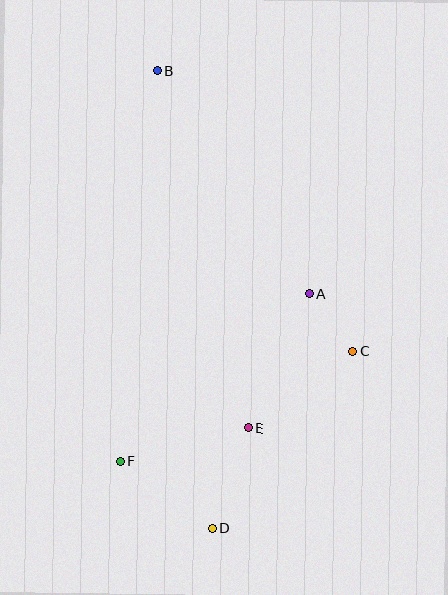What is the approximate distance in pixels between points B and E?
The distance between B and E is approximately 369 pixels.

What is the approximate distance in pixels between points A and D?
The distance between A and D is approximately 254 pixels.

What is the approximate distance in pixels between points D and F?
The distance between D and F is approximately 114 pixels.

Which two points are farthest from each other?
Points B and D are farthest from each other.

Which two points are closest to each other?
Points A and C are closest to each other.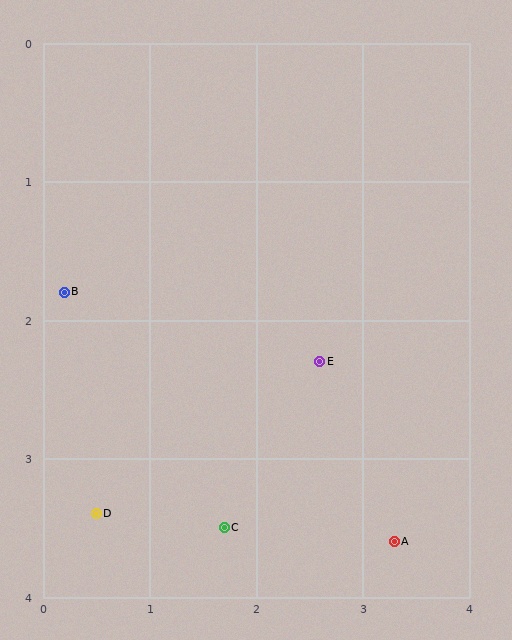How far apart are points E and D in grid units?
Points E and D are about 2.4 grid units apart.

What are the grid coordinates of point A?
Point A is at approximately (3.3, 3.6).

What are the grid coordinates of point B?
Point B is at approximately (0.2, 1.8).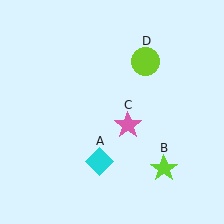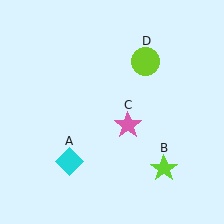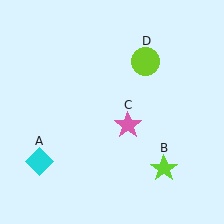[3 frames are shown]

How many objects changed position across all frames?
1 object changed position: cyan diamond (object A).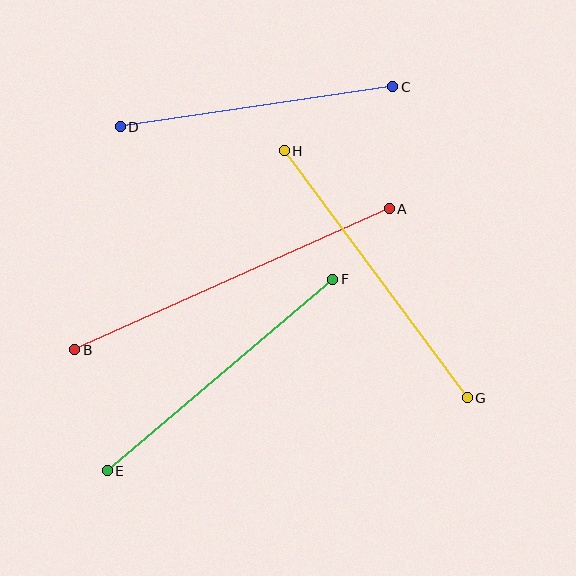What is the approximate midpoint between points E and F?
The midpoint is at approximately (220, 375) pixels.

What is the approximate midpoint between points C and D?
The midpoint is at approximately (256, 107) pixels.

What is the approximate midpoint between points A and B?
The midpoint is at approximately (232, 279) pixels.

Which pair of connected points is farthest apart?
Points A and B are farthest apart.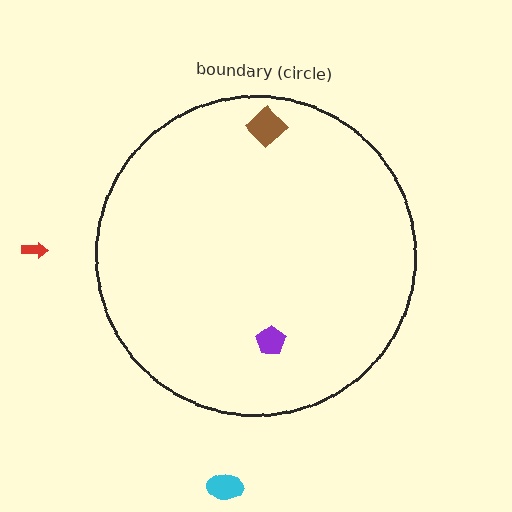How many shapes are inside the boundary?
2 inside, 2 outside.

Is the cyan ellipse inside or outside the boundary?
Outside.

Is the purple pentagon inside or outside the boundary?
Inside.